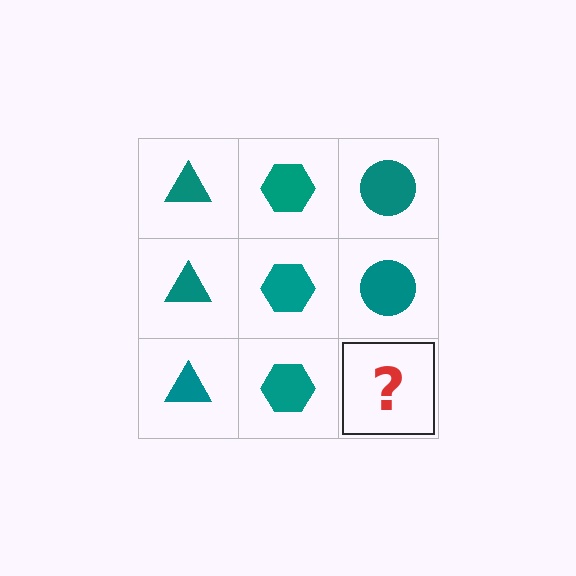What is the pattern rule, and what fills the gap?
The rule is that each column has a consistent shape. The gap should be filled with a teal circle.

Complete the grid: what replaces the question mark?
The question mark should be replaced with a teal circle.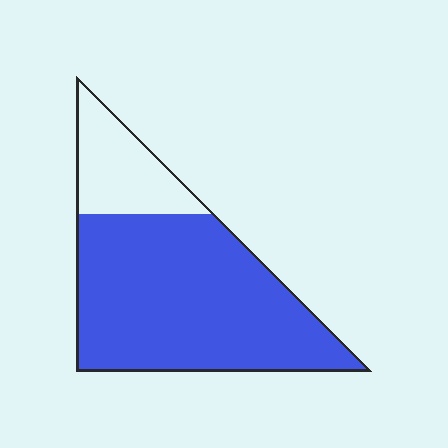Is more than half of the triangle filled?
Yes.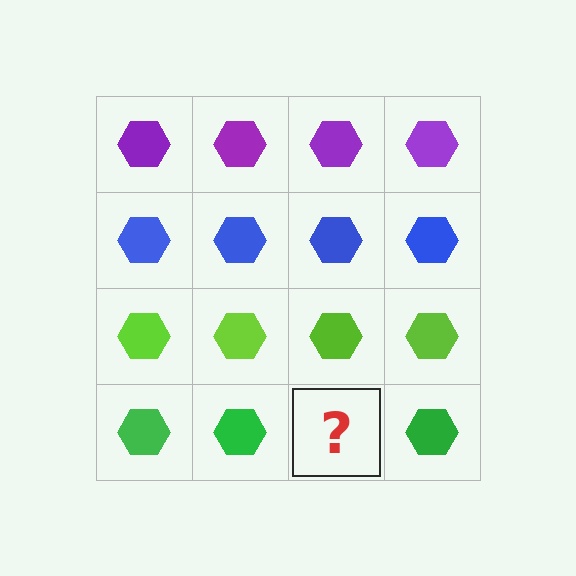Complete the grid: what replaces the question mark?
The question mark should be replaced with a green hexagon.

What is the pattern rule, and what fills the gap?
The rule is that each row has a consistent color. The gap should be filled with a green hexagon.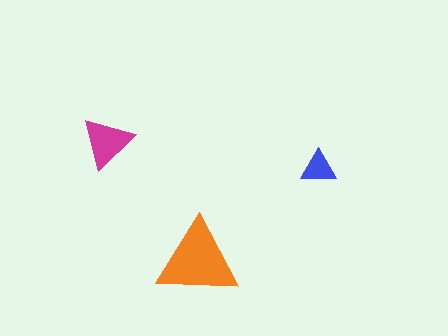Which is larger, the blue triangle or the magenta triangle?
The magenta one.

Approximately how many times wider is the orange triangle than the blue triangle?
About 2.5 times wider.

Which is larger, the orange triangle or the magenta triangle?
The orange one.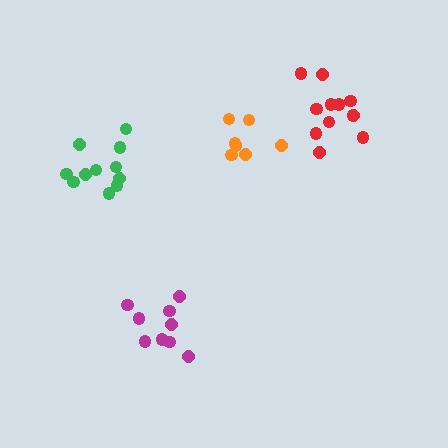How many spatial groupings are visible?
There are 4 spatial groupings.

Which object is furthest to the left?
The green cluster is leftmost.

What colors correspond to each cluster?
The clusters are colored: magenta, orange, red, green.